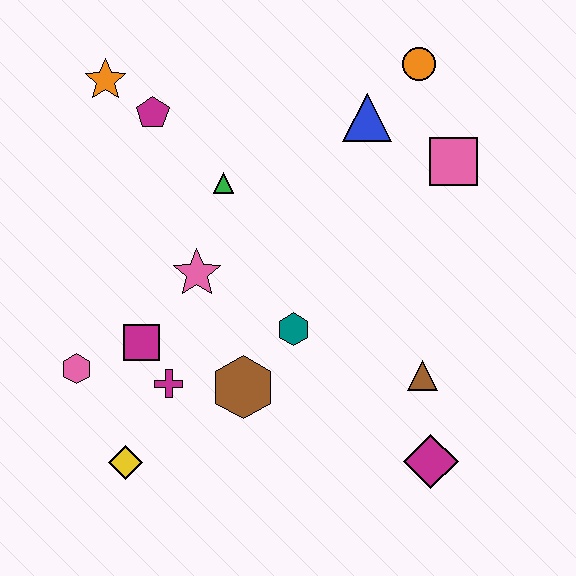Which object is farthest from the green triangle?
The magenta diamond is farthest from the green triangle.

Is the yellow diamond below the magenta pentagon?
Yes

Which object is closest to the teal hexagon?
The brown hexagon is closest to the teal hexagon.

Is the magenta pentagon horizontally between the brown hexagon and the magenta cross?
No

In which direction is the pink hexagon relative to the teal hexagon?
The pink hexagon is to the left of the teal hexagon.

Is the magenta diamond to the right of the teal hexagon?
Yes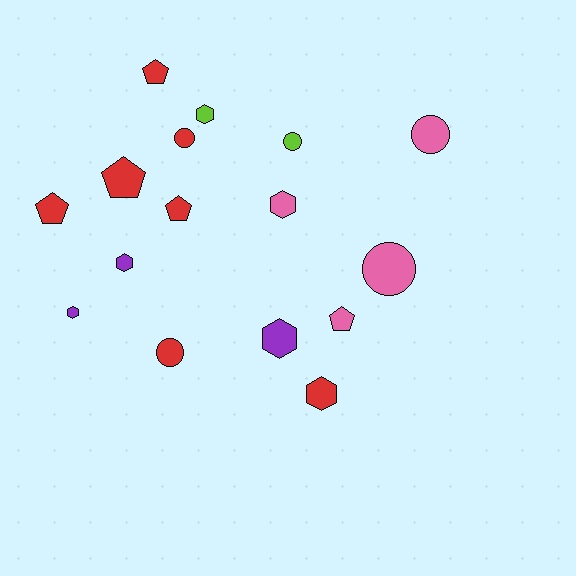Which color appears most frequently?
Red, with 7 objects.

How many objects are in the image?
There are 16 objects.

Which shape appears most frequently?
Hexagon, with 6 objects.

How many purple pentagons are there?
There are no purple pentagons.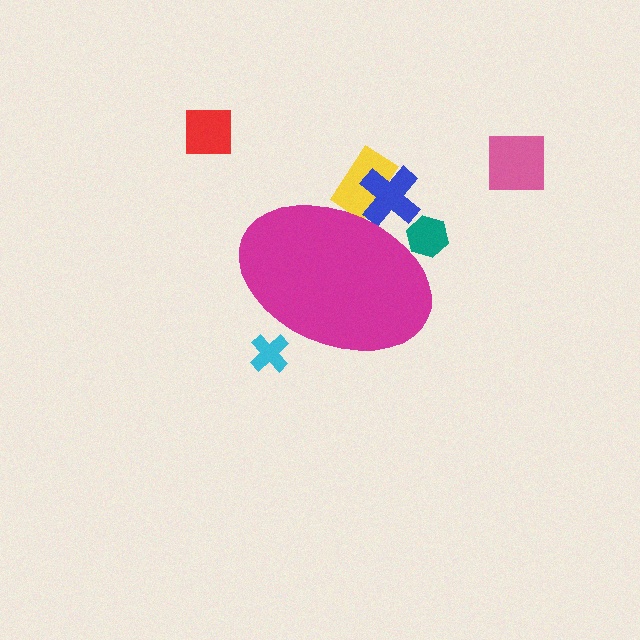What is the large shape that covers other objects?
A magenta ellipse.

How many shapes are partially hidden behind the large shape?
4 shapes are partially hidden.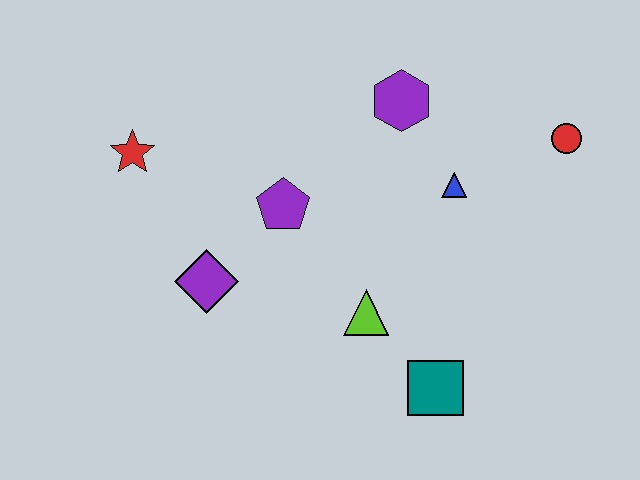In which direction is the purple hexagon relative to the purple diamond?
The purple hexagon is to the right of the purple diamond.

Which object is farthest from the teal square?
The red star is farthest from the teal square.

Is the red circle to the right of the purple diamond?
Yes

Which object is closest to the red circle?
The blue triangle is closest to the red circle.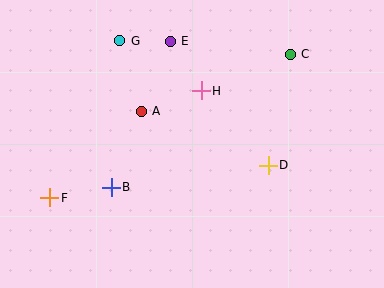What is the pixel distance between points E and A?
The distance between E and A is 75 pixels.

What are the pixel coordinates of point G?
Point G is at (120, 41).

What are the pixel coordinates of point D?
Point D is at (268, 165).